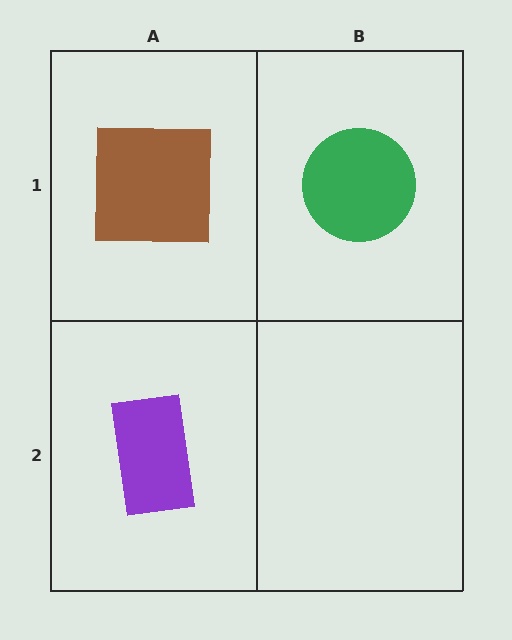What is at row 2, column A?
A purple rectangle.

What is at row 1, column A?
A brown square.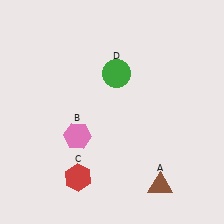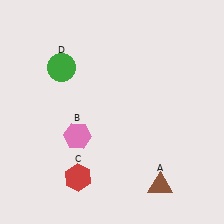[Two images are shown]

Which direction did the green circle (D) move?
The green circle (D) moved left.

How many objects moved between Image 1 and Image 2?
1 object moved between the two images.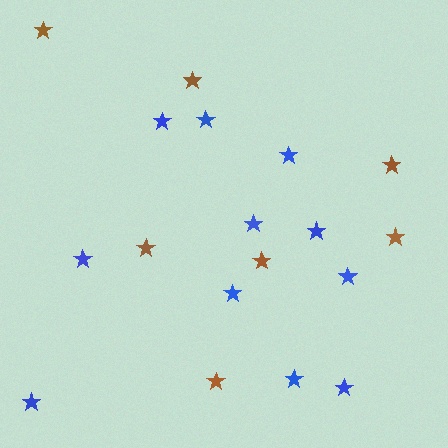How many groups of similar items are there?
There are 2 groups: one group of brown stars (7) and one group of blue stars (11).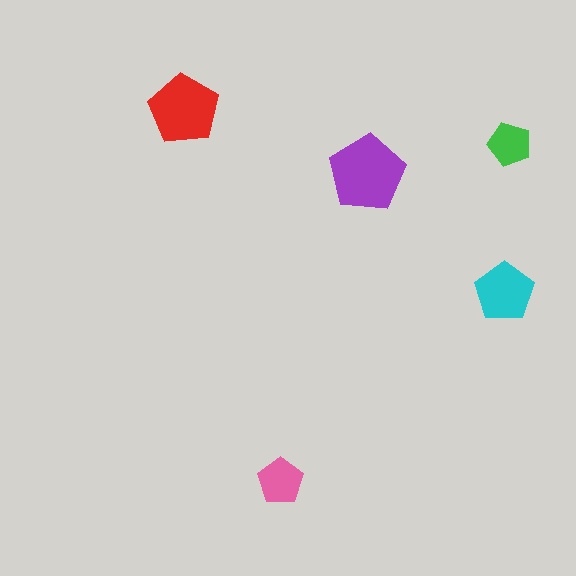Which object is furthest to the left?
The red pentagon is leftmost.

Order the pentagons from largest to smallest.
the purple one, the red one, the cyan one, the pink one, the green one.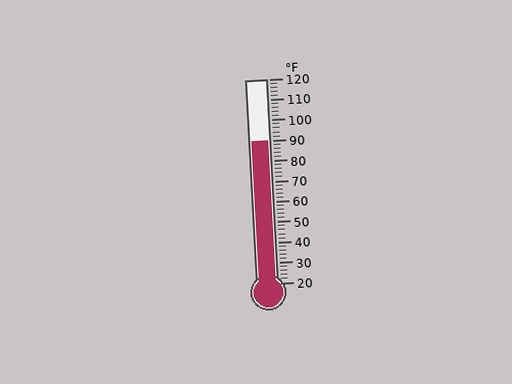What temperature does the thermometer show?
The thermometer shows approximately 90°F.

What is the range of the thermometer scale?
The thermometer scale ranges from 20°F to 120°F.